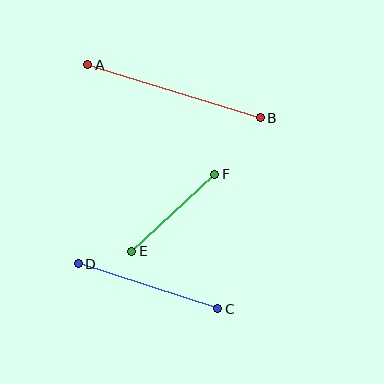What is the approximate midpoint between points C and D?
The midpoint is at approximately (148, 286) pixels.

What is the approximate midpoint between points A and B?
The midpoint is at approximately (174, 91) pixels.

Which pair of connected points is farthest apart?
Points A and B are farthest apart.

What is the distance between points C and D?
The distance is approximately 146 pixels.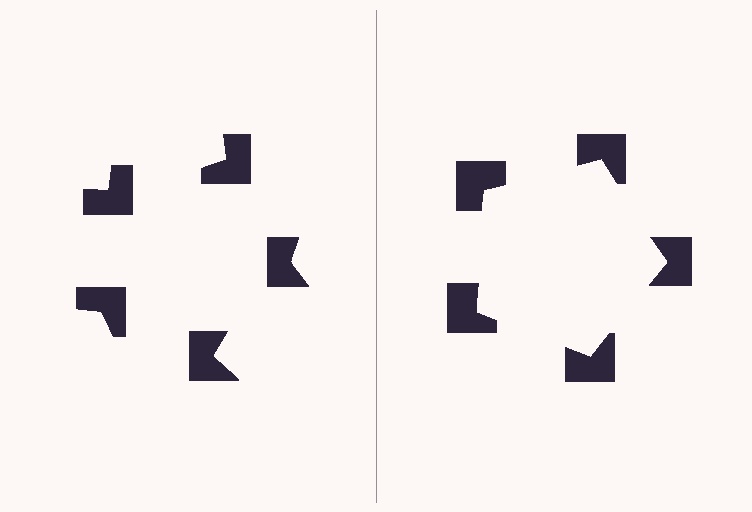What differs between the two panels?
The notched squares are positioned identically on both sides; only the wedge orientations differ. On the right they align to a pentagon; on the left they are misaligned.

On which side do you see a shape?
An illusory pentagon appears on the right side. On the left side the wedge cuts are rotated, so no coherent shape forms.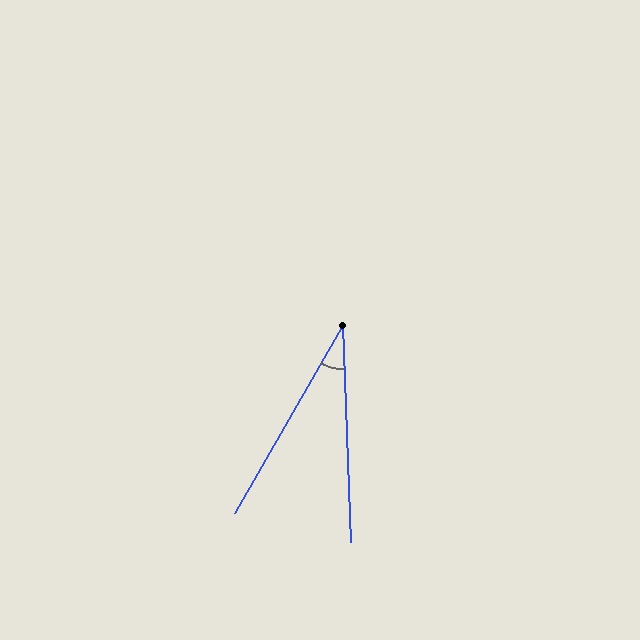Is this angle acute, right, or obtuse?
It is acute.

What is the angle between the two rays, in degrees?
Approximately 32 degrees.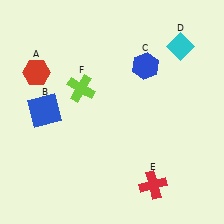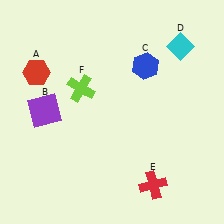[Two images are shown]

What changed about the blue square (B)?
In Image 1, B is blue. In Image 2, it changed to purple.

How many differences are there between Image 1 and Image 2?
There is 1 difference between the two images.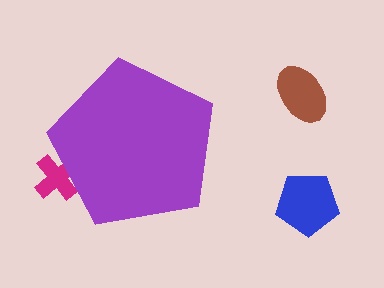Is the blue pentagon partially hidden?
No, the blue pentagon is fully visible.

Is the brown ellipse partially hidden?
No, the brown ellipse is fully visible.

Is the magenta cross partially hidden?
Yes, the magenta cross is partially hidden behind the purple pentagon.